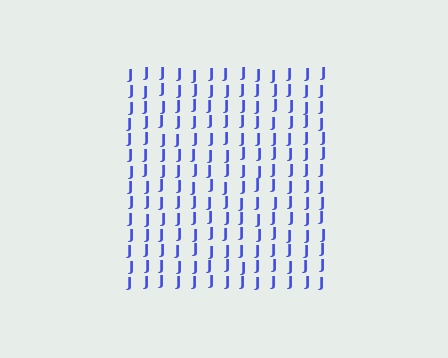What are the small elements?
The small elements are letter J's.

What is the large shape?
The large shape is a square.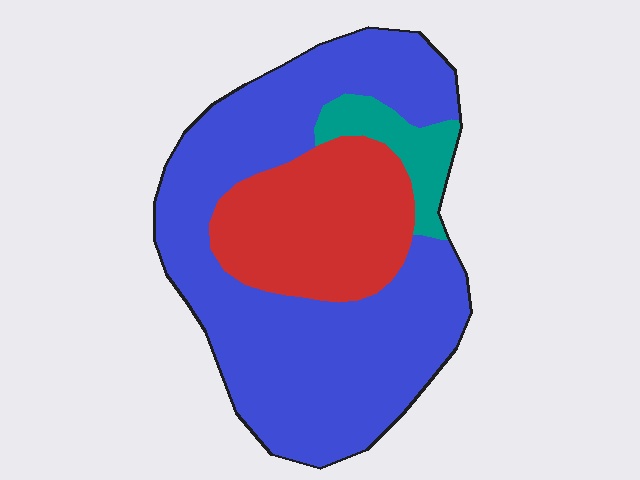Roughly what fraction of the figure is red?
Red takes up about one quarter (1/4) of the figure.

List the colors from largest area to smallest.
From largest to smallest: blue, red, teal.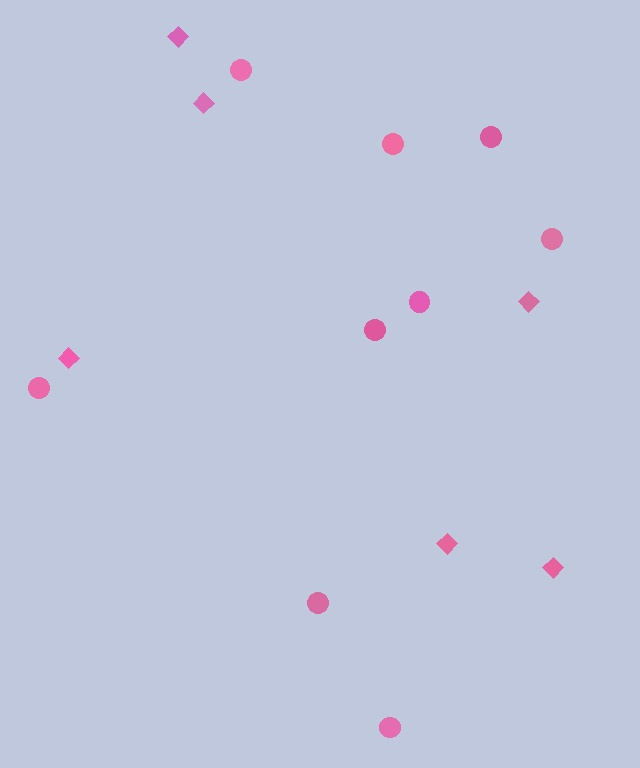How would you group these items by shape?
There are 2 groups: one group of diamonds (6) and one group of circles (9).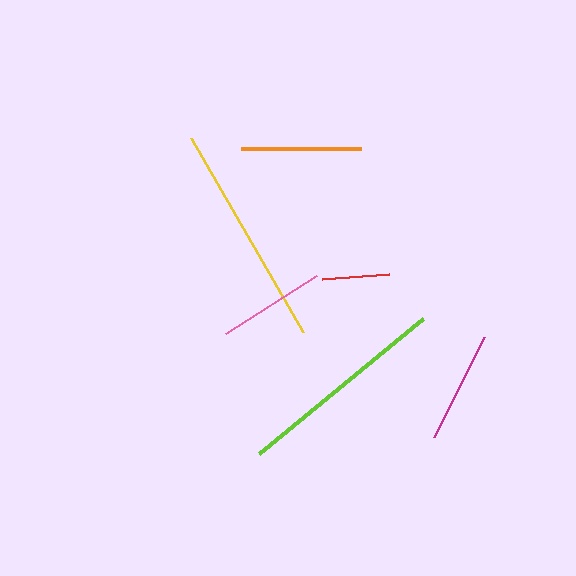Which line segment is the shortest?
The red line is the shortest at approximately 68 pixels.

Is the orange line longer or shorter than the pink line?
The orange line is longer than the pink line.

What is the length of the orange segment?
The orange segment is approximately 121 pixels long.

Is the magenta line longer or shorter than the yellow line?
The yellow line is longer than the magenta line.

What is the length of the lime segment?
The lime segment is approximately 213 pixels long.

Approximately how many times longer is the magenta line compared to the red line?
The magenta line is approximately 1.7 times the length of the red line.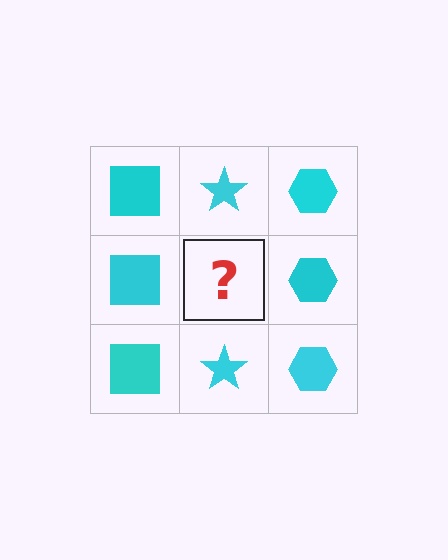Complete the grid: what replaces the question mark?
The question mark should be replaced with a cyan star.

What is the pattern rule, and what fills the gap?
The rule is that each column has a consistent shape. The gap should be filled with a cyan star.